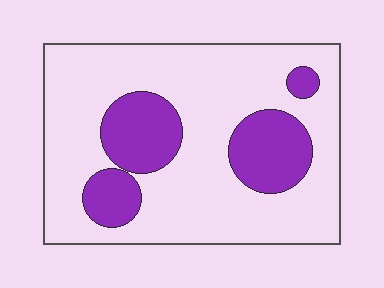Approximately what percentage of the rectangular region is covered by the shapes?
Approximately 25%.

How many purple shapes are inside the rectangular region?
4.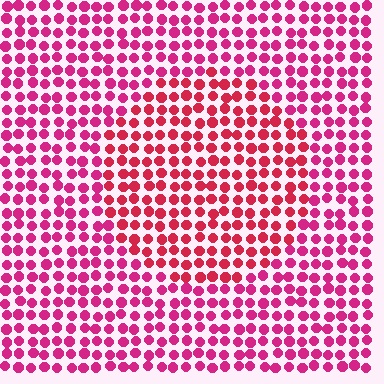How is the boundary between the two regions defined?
The boundary is defined purely by a slight shift in hue (about 21 degrees). Spacing, size, and orientation are identical on both sides.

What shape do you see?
I see a circle.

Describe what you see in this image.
The image is filled with small magenta elements in a uniform arrangement. A circle-shaped region is visible where the elements are tinted to a slightly different hue, forming a subtle color boundary.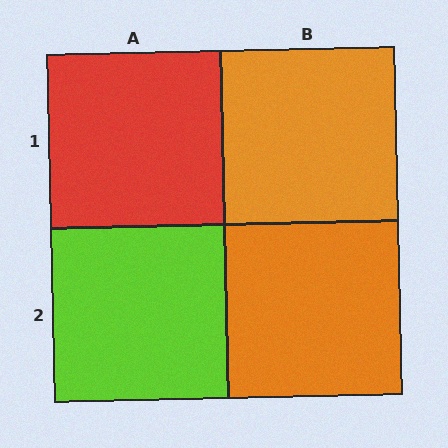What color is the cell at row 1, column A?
Red.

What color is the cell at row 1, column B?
Orange.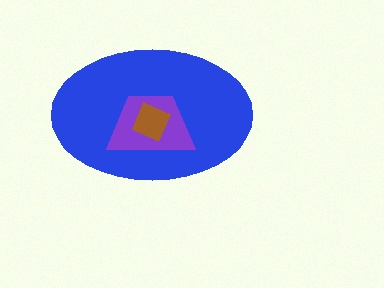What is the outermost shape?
The blue ellipse.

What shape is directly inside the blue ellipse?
The purple trapezoid.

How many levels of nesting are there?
3.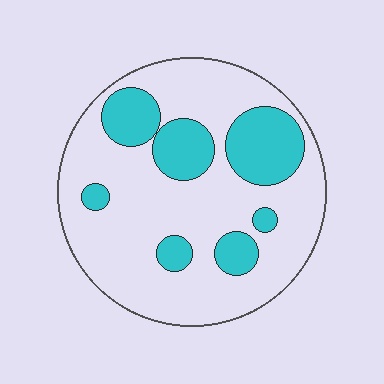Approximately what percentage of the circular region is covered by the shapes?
Approximately 25%.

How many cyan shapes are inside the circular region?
7.